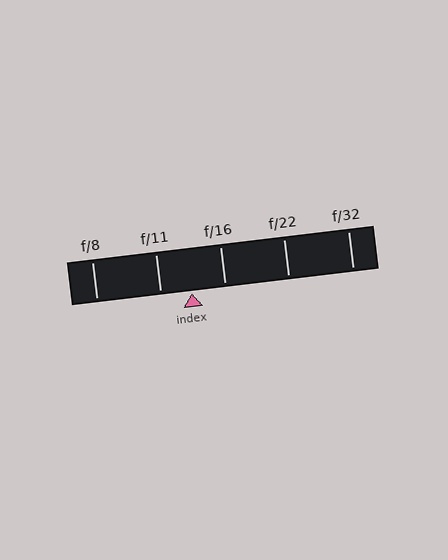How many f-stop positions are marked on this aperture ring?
There are 5 f-stop positions marked.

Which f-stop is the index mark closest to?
The index mark is closest to f/11.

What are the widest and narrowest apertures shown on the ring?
The widest aperture shown is f/8 and the narrowest is f/32.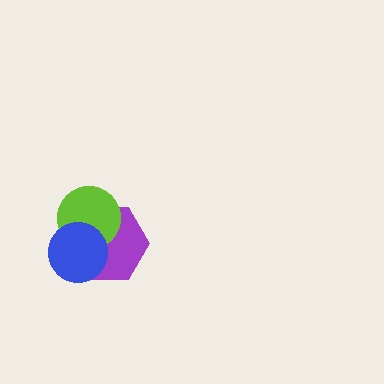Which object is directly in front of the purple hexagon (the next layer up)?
The lime circle is directly in front of the purple hexagon.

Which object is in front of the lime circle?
The blue circle is in front of the lime circle.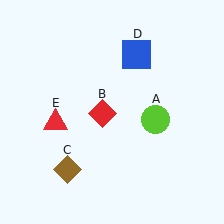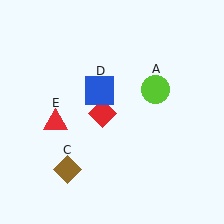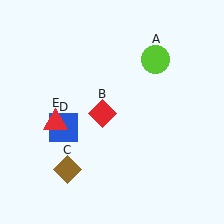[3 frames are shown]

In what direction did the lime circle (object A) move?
The lime circle (object A) moved up.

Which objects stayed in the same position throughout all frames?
Red diamond (object B) and brown diamond (object C) and red triangle (object E) remained stationary.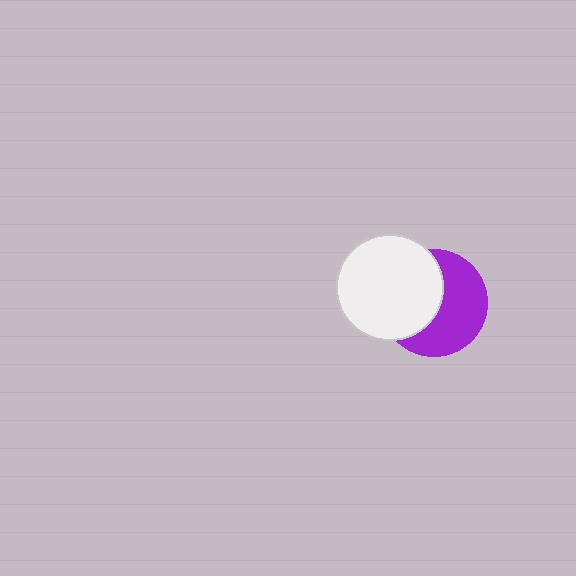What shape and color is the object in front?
The object in front is a white circle.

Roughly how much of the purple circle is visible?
About half of it is visible (roughly 53%).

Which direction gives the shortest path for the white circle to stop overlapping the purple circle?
Moving left gives the shortest separation.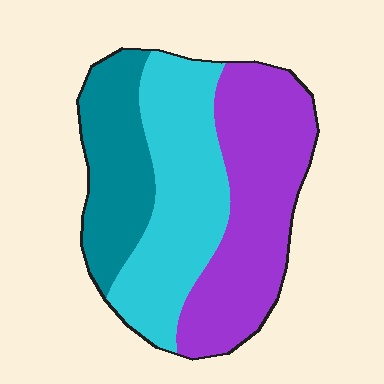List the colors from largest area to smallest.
From largest to smallest: purple, cyan, teal.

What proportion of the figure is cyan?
Cyan covers 36% of the figure.